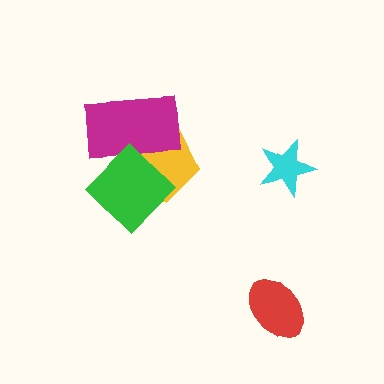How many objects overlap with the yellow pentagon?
2 objects overlap with the yellow pentagon.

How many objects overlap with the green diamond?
2 objects overlap with the green diamond.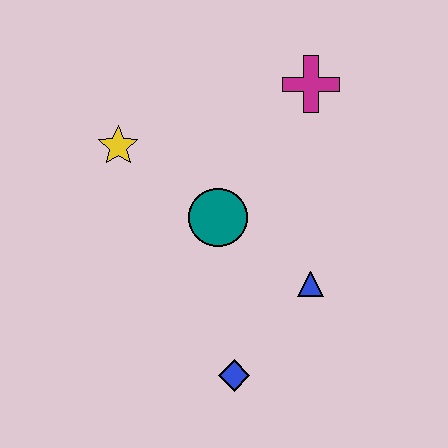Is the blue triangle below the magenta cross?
Yes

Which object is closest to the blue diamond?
The blue triangle is closest to the blue diamond.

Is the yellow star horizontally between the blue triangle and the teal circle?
No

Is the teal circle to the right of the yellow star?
Yes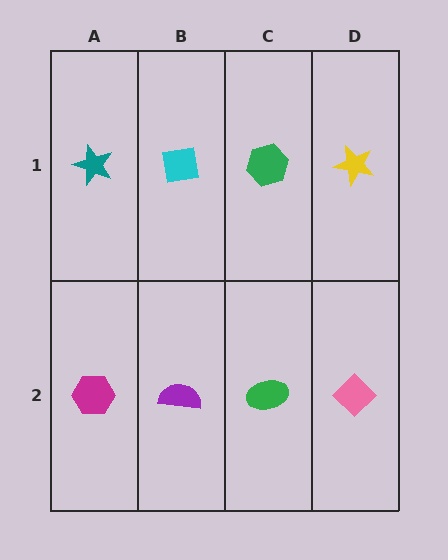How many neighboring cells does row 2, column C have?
3.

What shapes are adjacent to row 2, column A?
A teal star (row 1, column A), a purple semicircle (row 2, column B).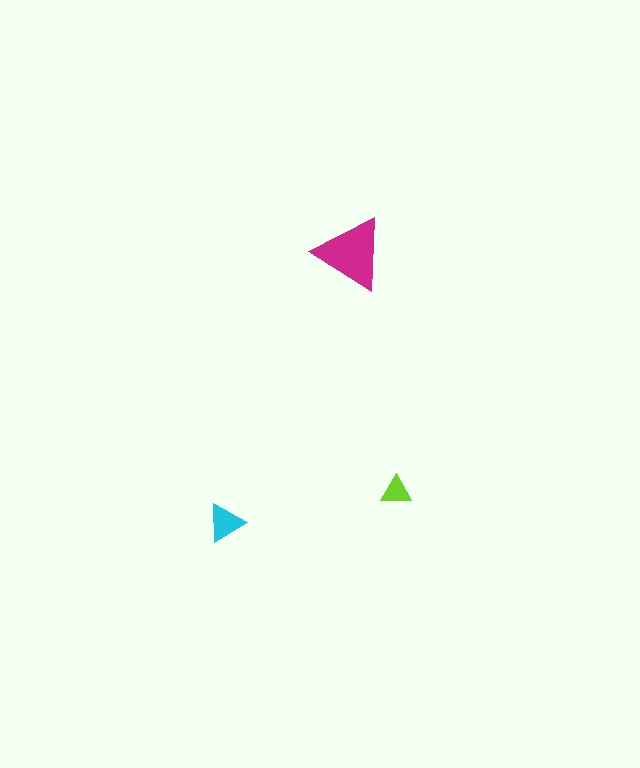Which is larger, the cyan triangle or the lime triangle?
The cyan one.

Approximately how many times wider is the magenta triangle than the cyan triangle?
About 2 times wider.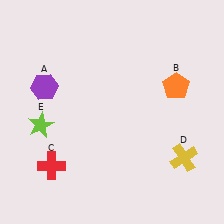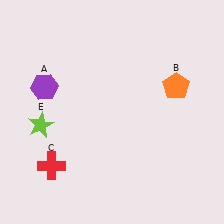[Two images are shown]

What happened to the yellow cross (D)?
The yellow cross (D) was removed in Image 2. It was in the bottom-right area of Image 1.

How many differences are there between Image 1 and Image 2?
There is 1 difference between the two images.